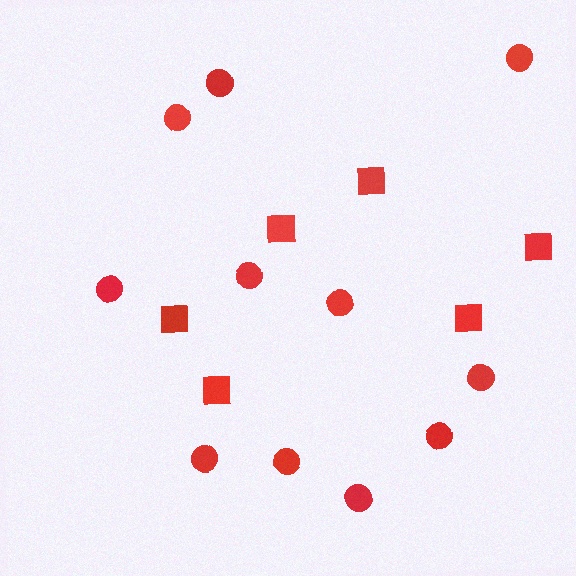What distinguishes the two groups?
There are 2 groups: one group of squares (6) and one group of circles (11).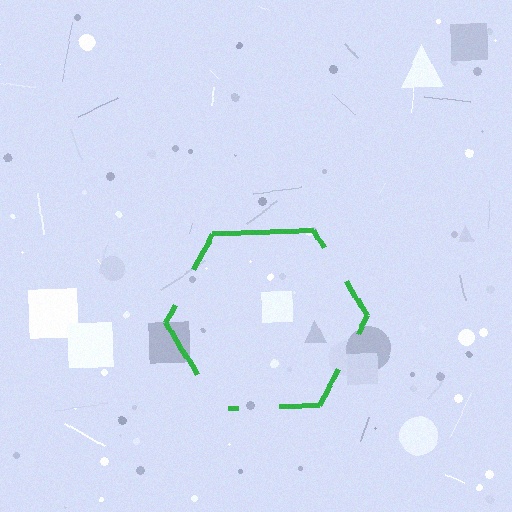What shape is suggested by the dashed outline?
The dashed outline suggests a hexagon.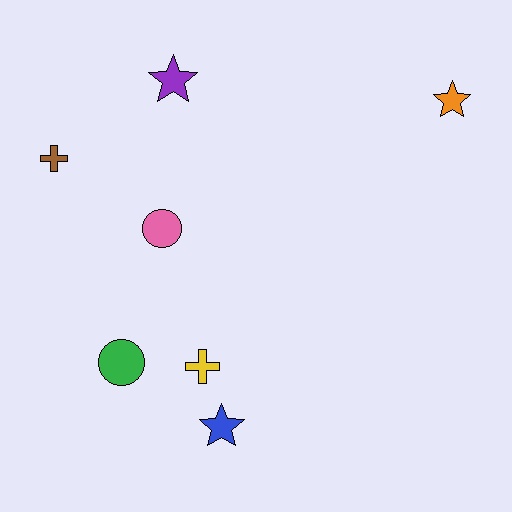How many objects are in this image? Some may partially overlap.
There are 7 objects.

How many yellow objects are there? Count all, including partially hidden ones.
There is 1 yellow object.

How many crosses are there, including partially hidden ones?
There are 2 crosses.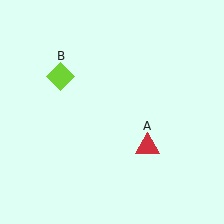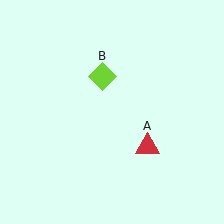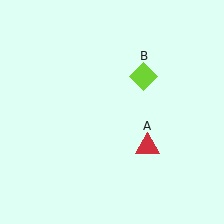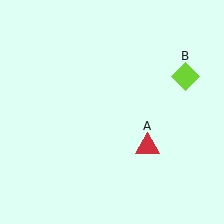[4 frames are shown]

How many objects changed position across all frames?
1 object changed position: lime diamond (object B).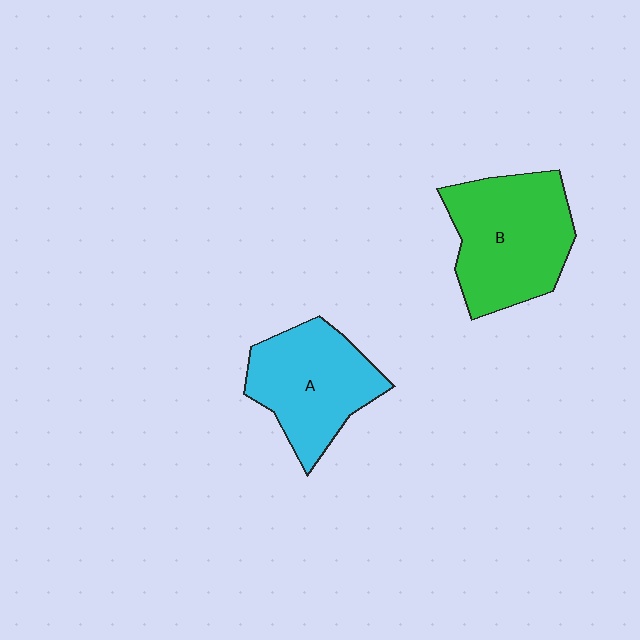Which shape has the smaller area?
Shape A (cyan).